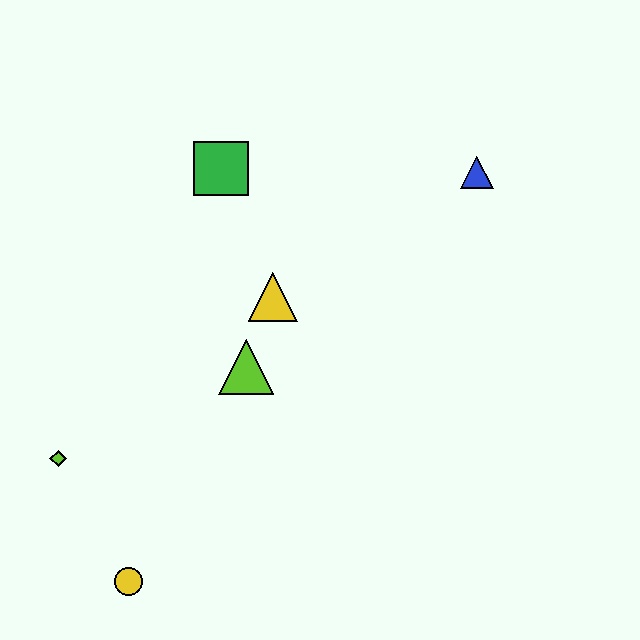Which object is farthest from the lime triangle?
The blue triangle is farthest from the lime triangle.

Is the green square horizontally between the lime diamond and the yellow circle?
No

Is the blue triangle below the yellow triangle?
No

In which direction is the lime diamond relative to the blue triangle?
The lime diamond is to the left of the blue triangle.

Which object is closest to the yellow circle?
The lime diamond is closest to the yellow circle.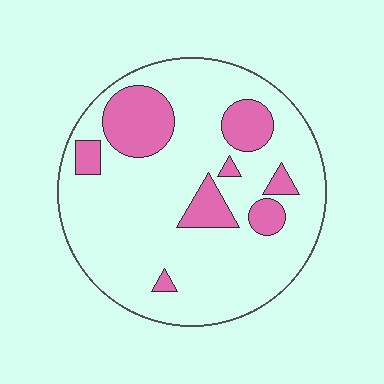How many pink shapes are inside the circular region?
8.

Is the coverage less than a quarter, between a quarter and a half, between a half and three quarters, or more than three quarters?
Less than a quarter.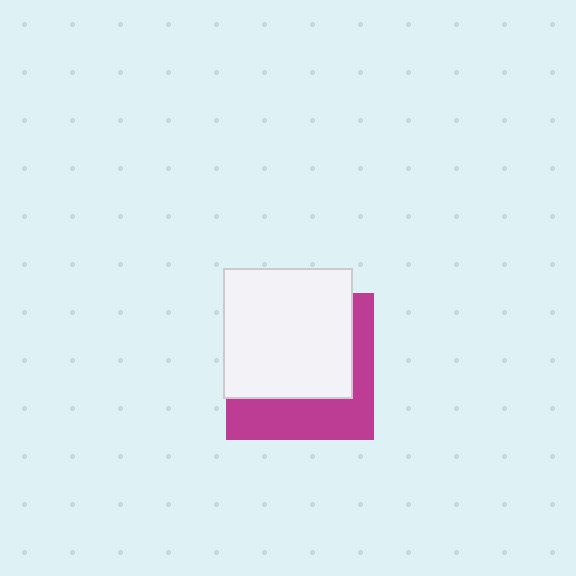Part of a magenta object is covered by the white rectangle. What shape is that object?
It is a square.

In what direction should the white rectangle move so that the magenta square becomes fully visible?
The white rectangle should move up. That is the shortest direction to clear the overlap and leave the magenta square fully visible.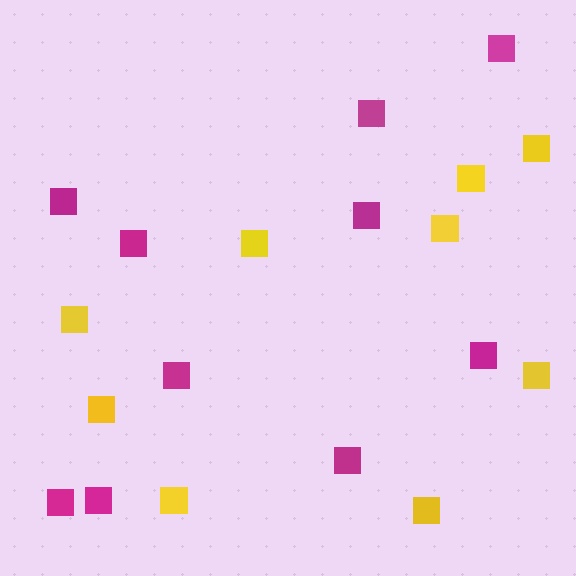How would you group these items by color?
There are 2 groups: one group of magenta squares (10) and one group of yellow squares (9).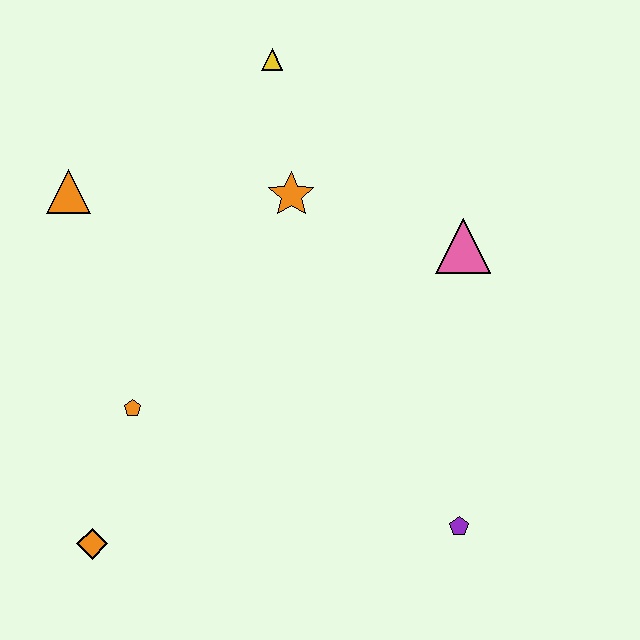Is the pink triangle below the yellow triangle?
Yes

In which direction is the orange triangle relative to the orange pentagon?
The orange triangle is above the orange pentagon.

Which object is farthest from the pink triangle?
The orange diamond is farthest from the pink triangle.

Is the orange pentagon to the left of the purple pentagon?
Yes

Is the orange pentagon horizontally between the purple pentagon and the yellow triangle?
No